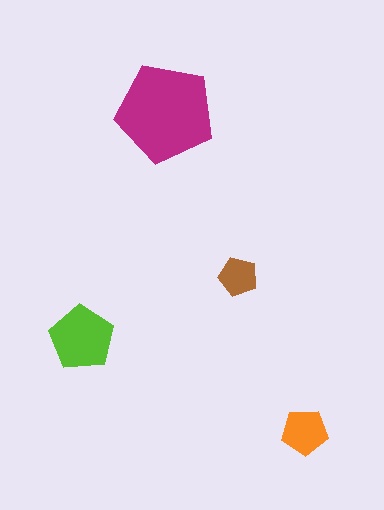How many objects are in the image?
There are 4 objects in the image.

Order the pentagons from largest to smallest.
the magenta one, the lime one, the orange one, the brown one.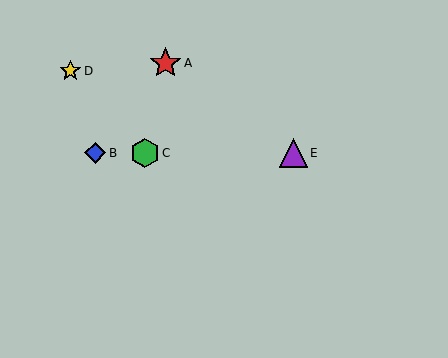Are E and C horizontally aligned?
Yes, both are at y≈153.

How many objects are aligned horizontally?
3 objects (B, C, E) are aligned horizontally.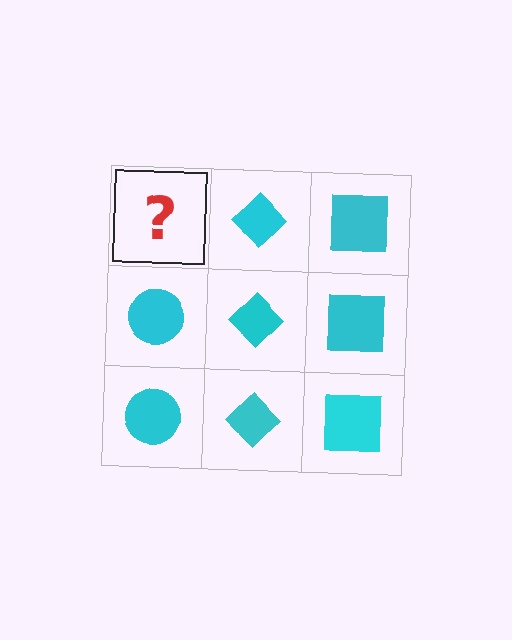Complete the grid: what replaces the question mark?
The question mark should be replaced with a cyan circle.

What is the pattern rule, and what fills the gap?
The rule is that each column has a consistent shape. The gap should be filled with a cyan circle.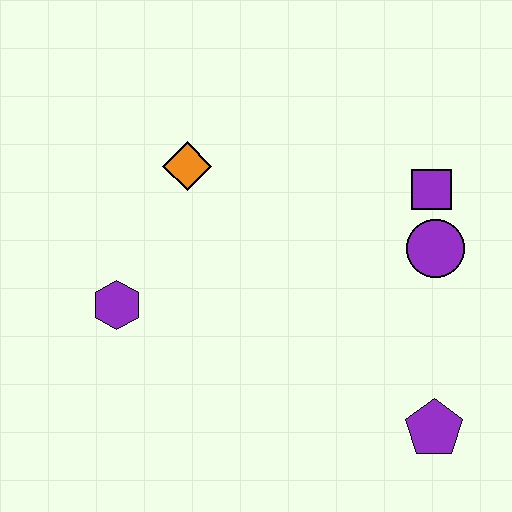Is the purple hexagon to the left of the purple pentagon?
Yes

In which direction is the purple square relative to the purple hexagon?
The purple square is to the right of the purple hexagon.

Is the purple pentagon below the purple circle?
Yes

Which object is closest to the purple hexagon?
The orange diamond is closest to the purple hexagon.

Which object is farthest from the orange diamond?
The purple pentagon is farthest from the orange diamond.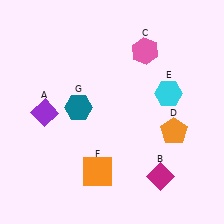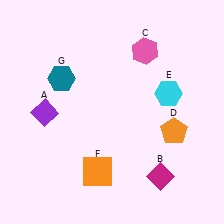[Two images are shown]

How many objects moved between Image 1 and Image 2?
1 object moved between the two images.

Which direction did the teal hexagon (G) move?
The teal hexagon (G) moved up.